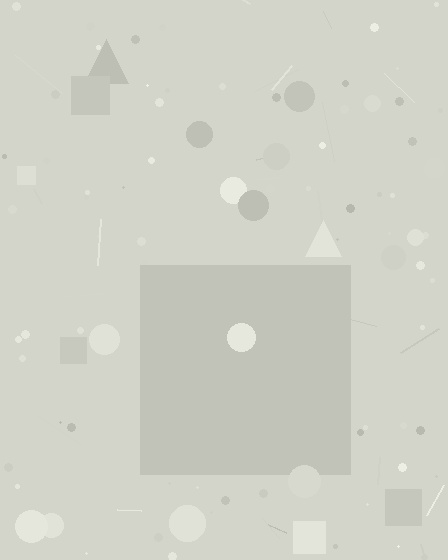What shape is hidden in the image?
A square is hidden in the image.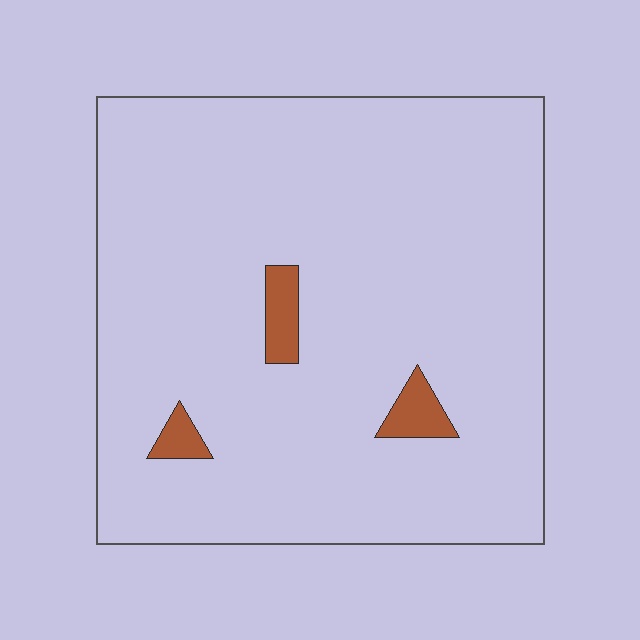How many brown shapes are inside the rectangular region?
3.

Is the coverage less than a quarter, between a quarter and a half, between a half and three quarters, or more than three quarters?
Less than a quarter.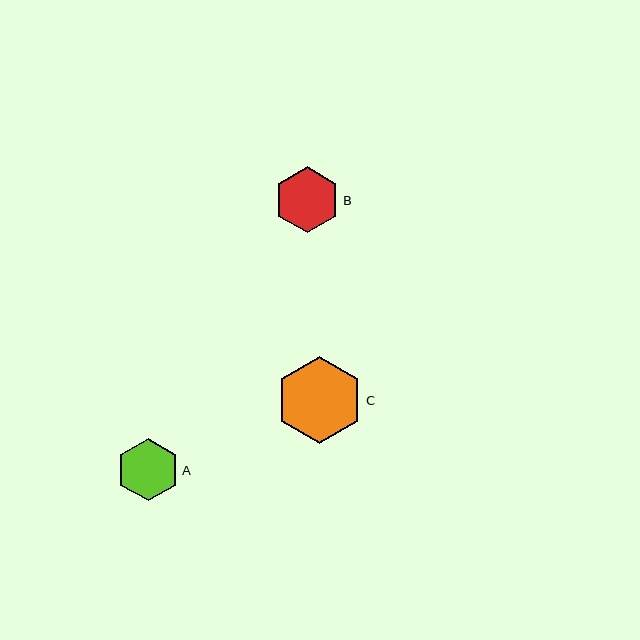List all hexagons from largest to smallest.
From largest to smallest: C, B, A.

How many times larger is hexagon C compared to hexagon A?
Hexagon C is approximately 1.4 times the size of hexagon A.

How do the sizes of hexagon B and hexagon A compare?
Hexagon B and hexagon A are approximately the same size.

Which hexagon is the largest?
Hexagon C is the largest with a size of approximately 87 pixels.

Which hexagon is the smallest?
Hexagon A is the smallest with a size of approximately 63 pixels.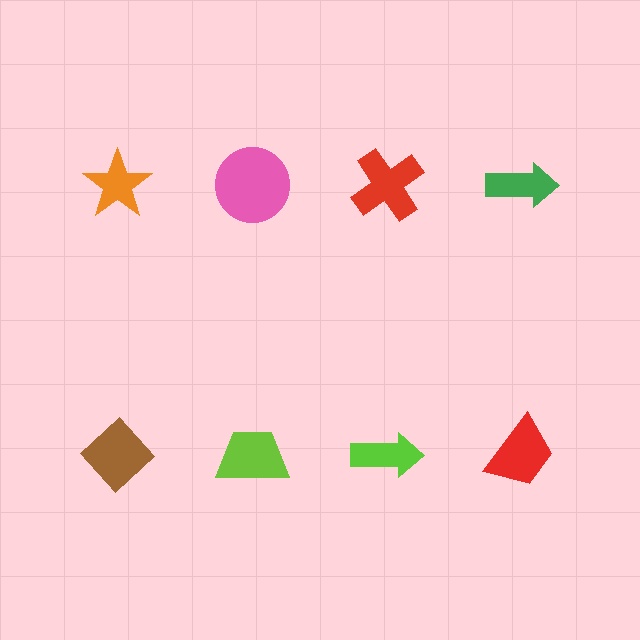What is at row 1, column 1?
An orange star.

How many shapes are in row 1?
4 shapes.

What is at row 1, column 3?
A red cross.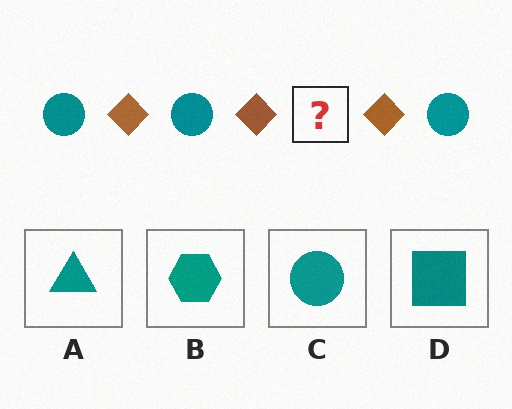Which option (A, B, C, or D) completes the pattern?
C.